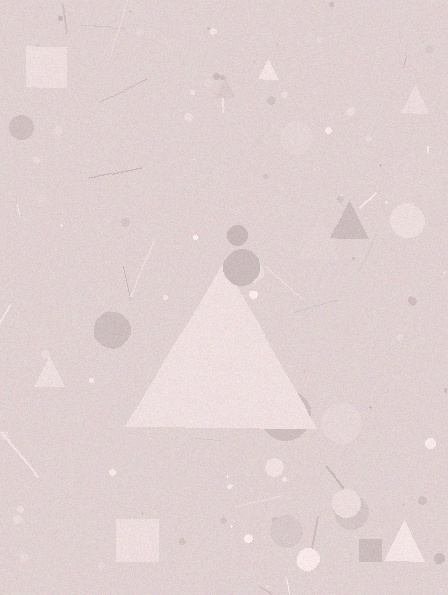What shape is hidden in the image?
A triangle is hidden in the image.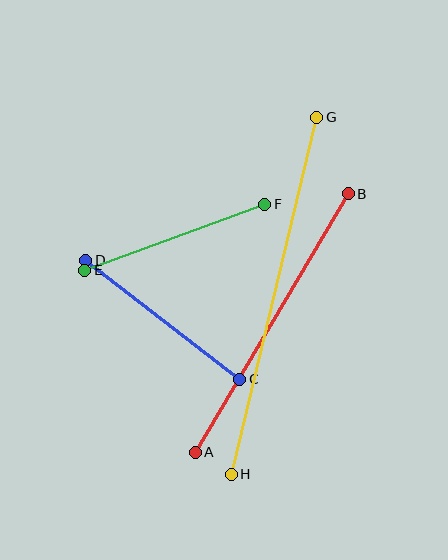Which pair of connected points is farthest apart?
Points G and H are farthest apart.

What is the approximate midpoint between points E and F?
The midpoint is at approximately (175, 237) pixels.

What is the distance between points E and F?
The distance is approximately 192 pixels.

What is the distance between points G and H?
The distance is approximately 367 pixels.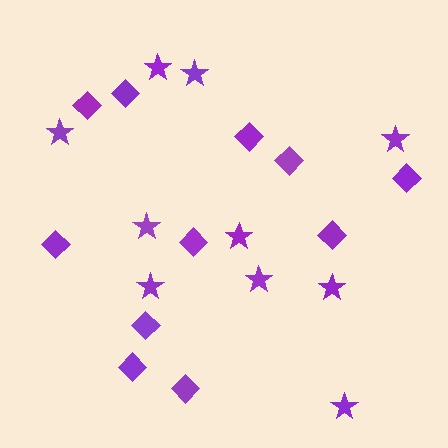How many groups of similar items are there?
There are 2 groups: one group of diamonds (11) and one group of stars (10).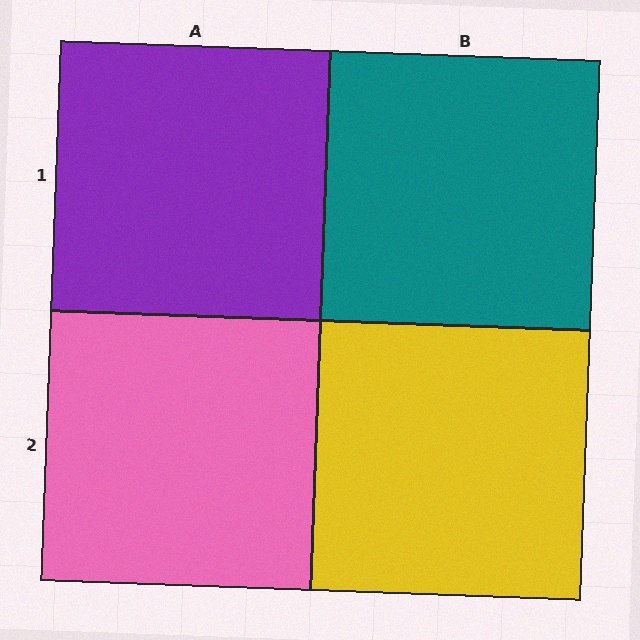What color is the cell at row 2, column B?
Yellow.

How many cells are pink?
1 cell is pink.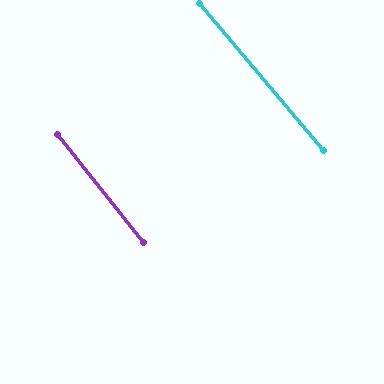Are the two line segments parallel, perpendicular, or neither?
Parallel — their directions differ by only 1.5°.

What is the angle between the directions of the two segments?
Approximately 1 degree.